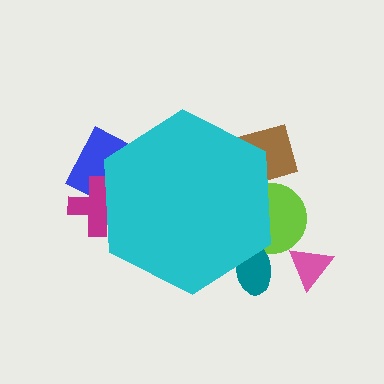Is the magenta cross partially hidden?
Yes, the magenta cross is partially hidden behind the cyan hexagon.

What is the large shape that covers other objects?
A cyan hexagon.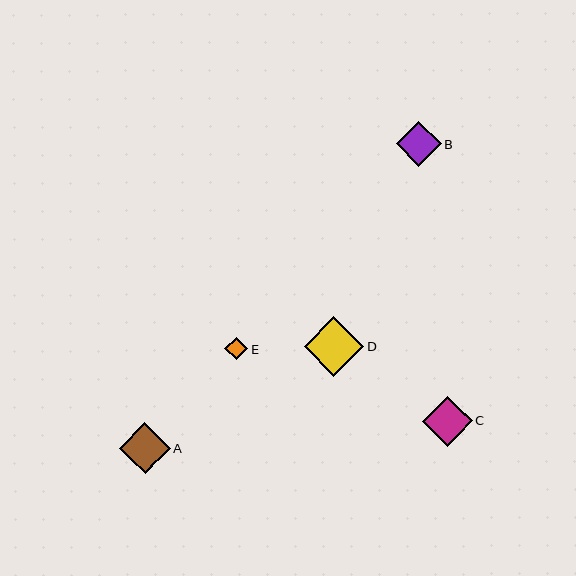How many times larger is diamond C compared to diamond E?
Diamond C is approximately 2.2 times the size of diamond E.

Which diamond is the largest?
Diamond D is the largest with a size of approximately 60 pixels.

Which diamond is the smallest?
Diamond E is the smallest with a size of approximately 23 pixels.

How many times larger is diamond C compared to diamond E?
Diamond C is approximately 2.2 times the size of diamond E.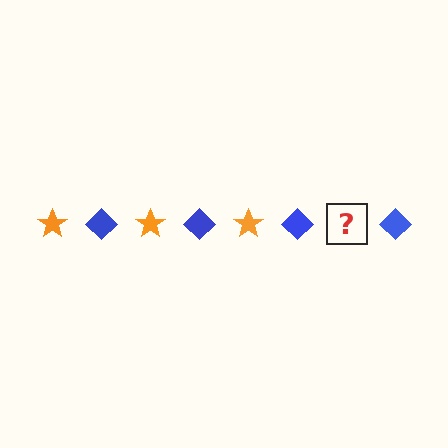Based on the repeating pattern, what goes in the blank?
The blank should be an orange star.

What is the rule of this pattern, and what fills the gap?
The rule is that the pattern alternates between orange star and blue diamond. The gap should be filled with an orange star.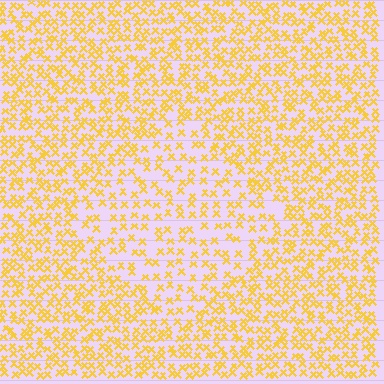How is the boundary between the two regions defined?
The boundary is defined by a change in element density (approximately 1.8x ratio). All elements are the same color, size, and shape.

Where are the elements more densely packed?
The elements are more densely packed outside the diamond boundary.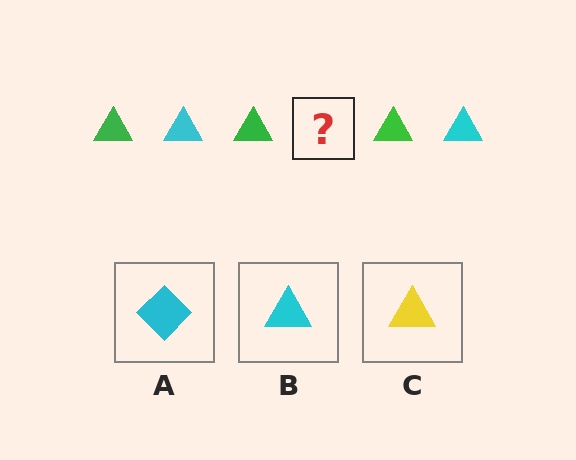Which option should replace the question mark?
Option B.